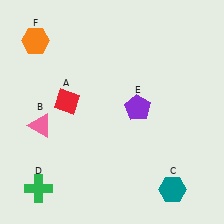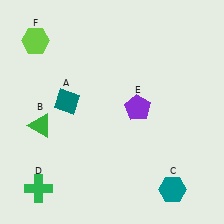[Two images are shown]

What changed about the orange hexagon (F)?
In Image 1, F is orange. In Image 2, it changed to lime.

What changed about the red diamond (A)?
In Image 1, A is red. In Image 2, it changed to teal.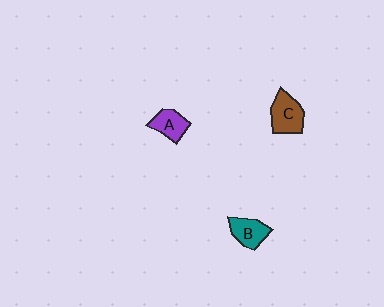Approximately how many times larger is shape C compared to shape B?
Approximately 1.2 times.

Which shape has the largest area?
Shape C (brown).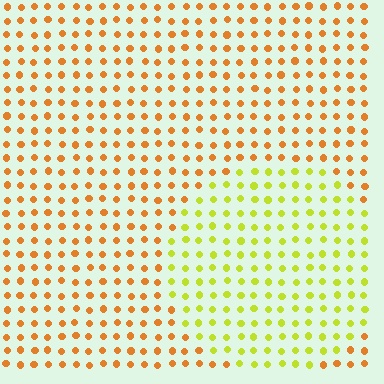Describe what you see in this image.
The image is filled with small orange elements in a uniform arrangement. A circle-shaped region is visible where the elements are tinted to a slightly different hue, forming a subtle color boundary.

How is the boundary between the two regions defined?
The boundary is defined purely by a slight shift in hue (about 44 degrees). Spacing, size, and orientation are identical on both sides.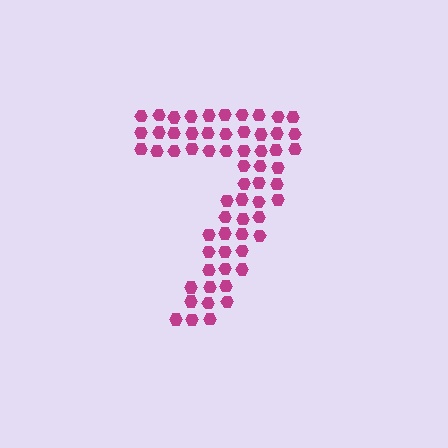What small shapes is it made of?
It is made of small hexagons.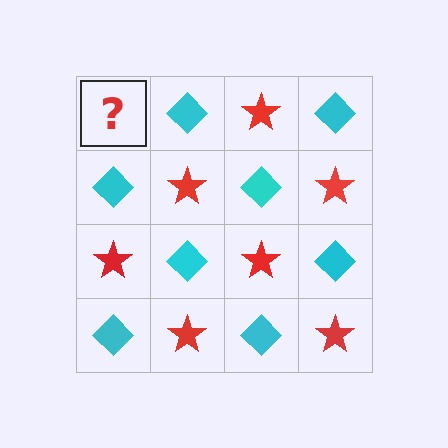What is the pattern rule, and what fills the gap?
The rule is that it alternates red star and cyan diamond in a checkerboard pattern. The gap should be filled with a red star.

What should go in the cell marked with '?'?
The missing cell should contain a red star.